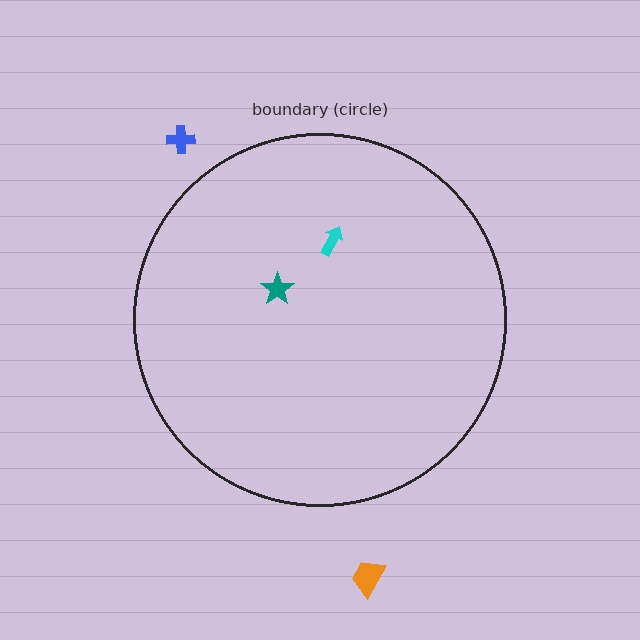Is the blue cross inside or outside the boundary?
Outside.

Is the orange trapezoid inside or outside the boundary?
Outside.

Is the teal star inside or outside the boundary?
Inside.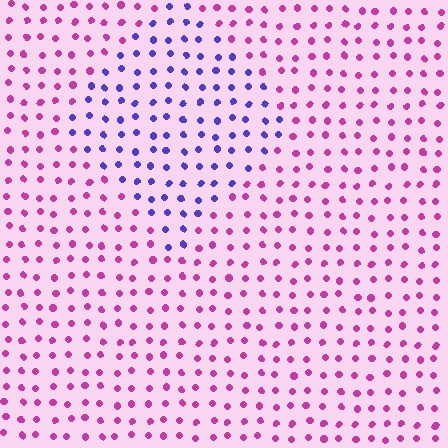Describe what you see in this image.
The image is filled with small magenta elements in a uniform arrangement. A diamond-shaped region is visible where the elements are tinted to a slightly different hue, forming a subtle color boundary.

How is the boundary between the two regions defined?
The boundary is defined purely by a slight shift in hue (about 63 degrees). Spacing, size, and orientation are identical on both sides.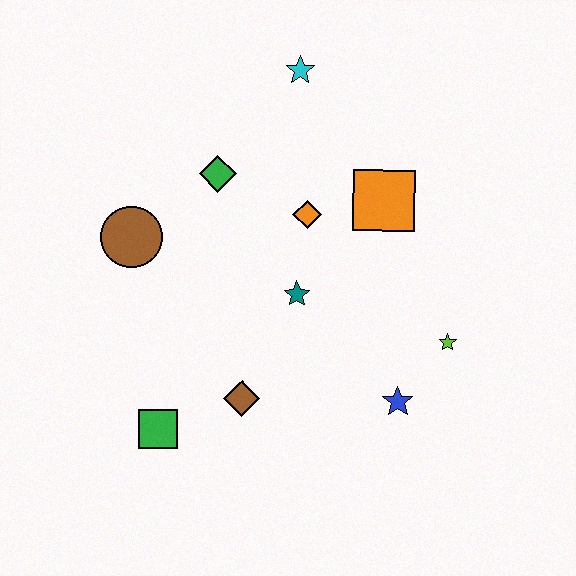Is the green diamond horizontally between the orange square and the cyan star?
No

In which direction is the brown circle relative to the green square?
The brown circle is above the green square.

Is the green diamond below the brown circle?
No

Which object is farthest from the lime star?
The brown circle is farthest from the lime star.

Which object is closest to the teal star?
The orange diamond is closest to the teal star.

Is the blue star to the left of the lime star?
Yes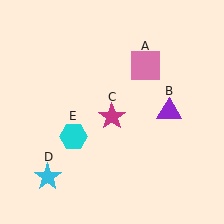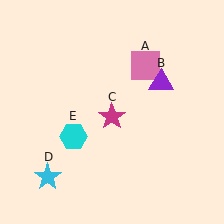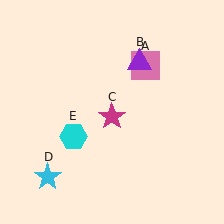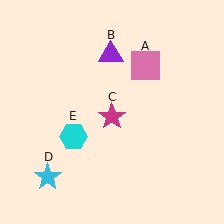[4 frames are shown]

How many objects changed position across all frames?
1 object changed position: purple triangle (object B).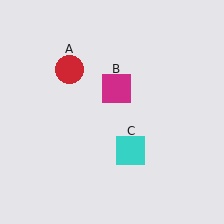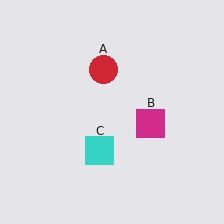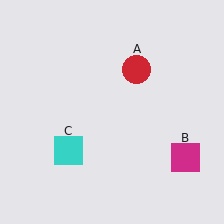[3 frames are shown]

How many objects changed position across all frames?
3 objects changed position: red circle (object A), magenta square (object B), cyan square (object C).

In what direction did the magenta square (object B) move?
The magenta square (object B) moved down and to the right.